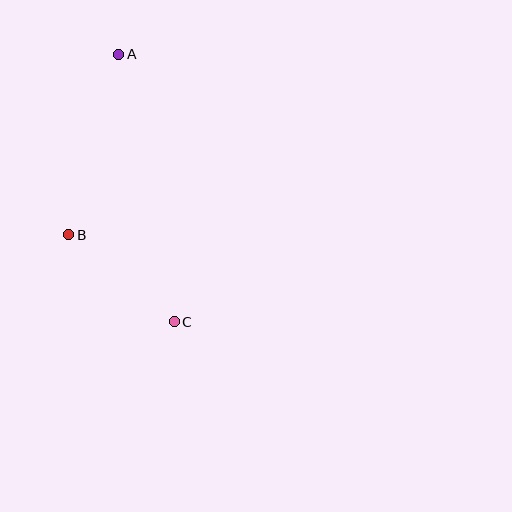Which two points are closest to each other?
Points B and C are closest to each other.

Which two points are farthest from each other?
Points A and C are farthest from each other.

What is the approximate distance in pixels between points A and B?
The distance between A and B is approximately 188 pixels.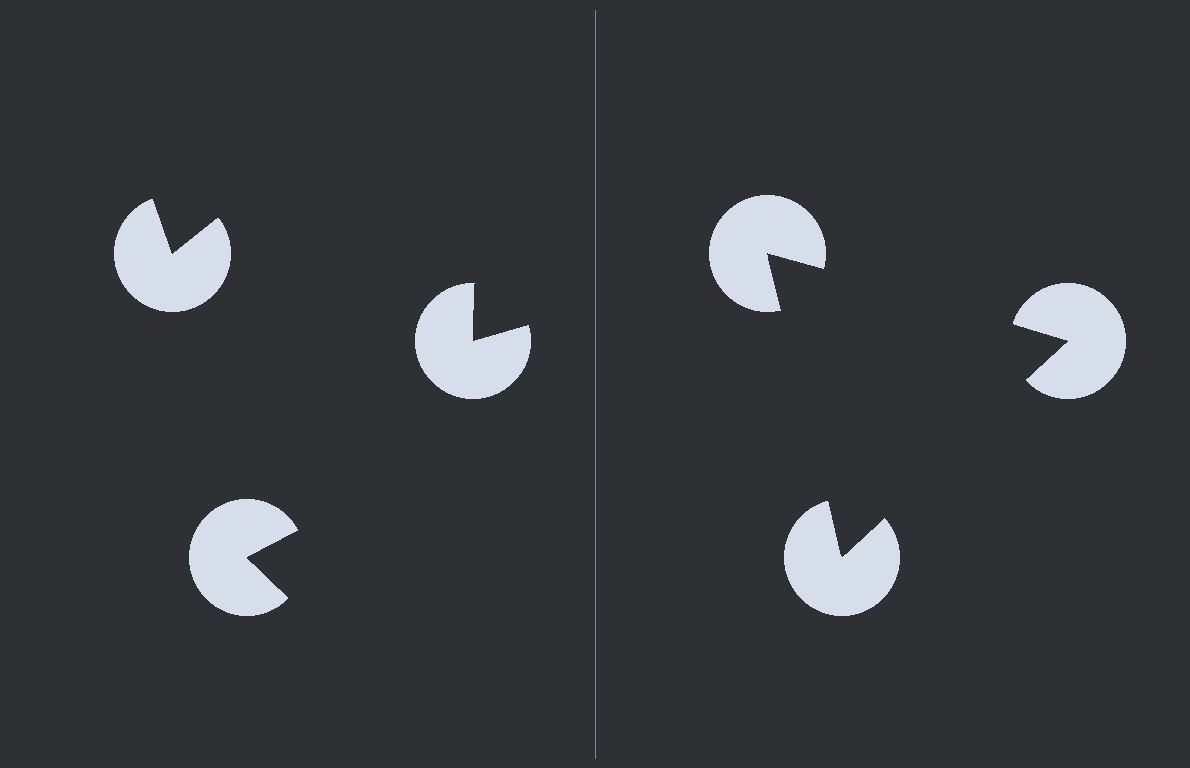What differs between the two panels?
The pac-man discs are positioned identically on both sides; only the wedge orientations differ. On the right they align to a triangle; on the left they are misaligned.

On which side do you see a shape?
An illusory triangle appears on the right side. On the left side the wedge cuts are rotated, so no coherent shape forms.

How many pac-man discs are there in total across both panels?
6 — 3 on each side.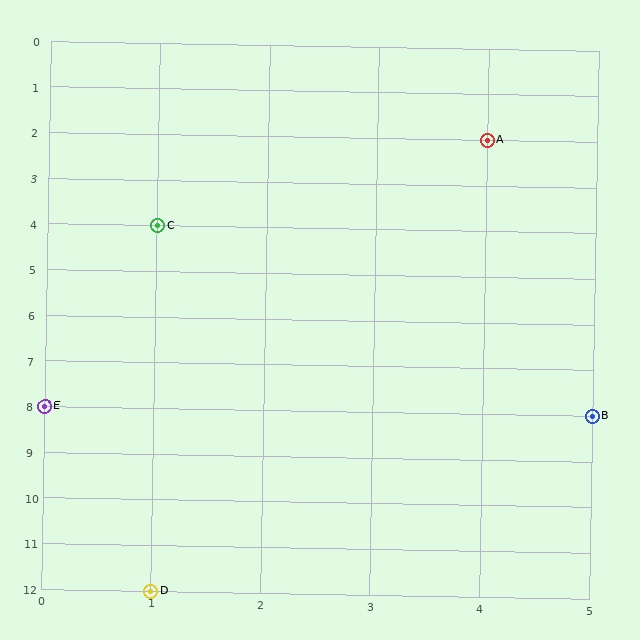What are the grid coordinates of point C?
Point C is at grid coordinates (1, 4).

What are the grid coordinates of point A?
Point A is at grid coordinates (4, 2).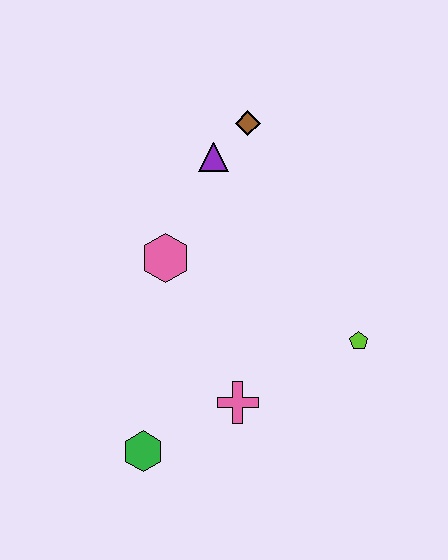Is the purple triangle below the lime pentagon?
No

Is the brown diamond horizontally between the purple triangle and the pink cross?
No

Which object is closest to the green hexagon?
The pink cross is closest to the green hexagon.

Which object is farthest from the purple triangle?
The green hexagon is farthest from the purple triangle.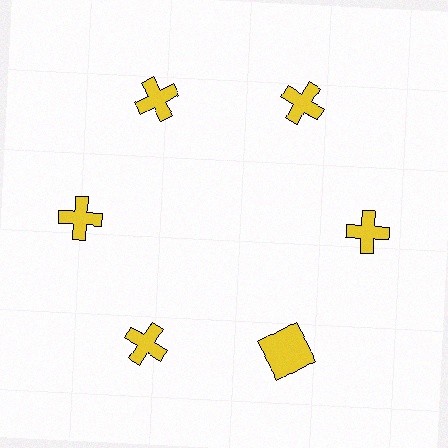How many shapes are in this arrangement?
There are 6 shapes arranged in a ring pattern.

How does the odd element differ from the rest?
It has a different shape: square instead of cross.